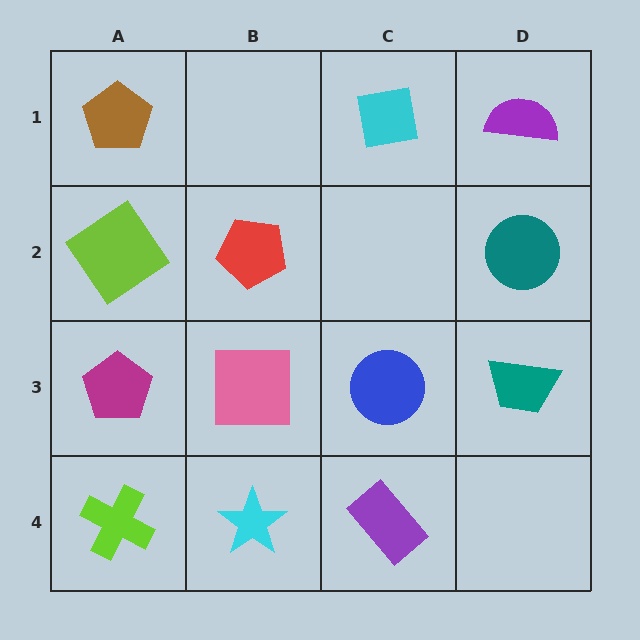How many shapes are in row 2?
3 shapes.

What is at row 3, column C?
A blue circle.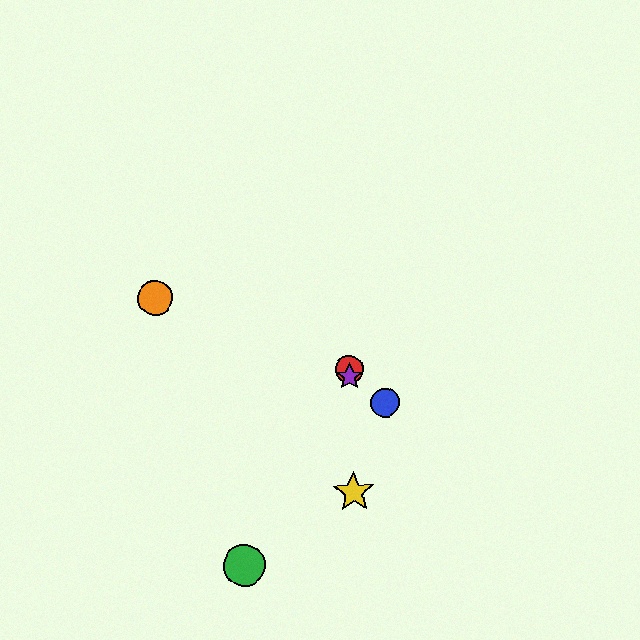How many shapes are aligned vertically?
3 shapes (the red circle, the yellow star, the purple star) are aligned vertically.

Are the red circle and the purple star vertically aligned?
Yes, both are at x≈349.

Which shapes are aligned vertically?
The red circle, the yellow star, the purple star are aligned vertically.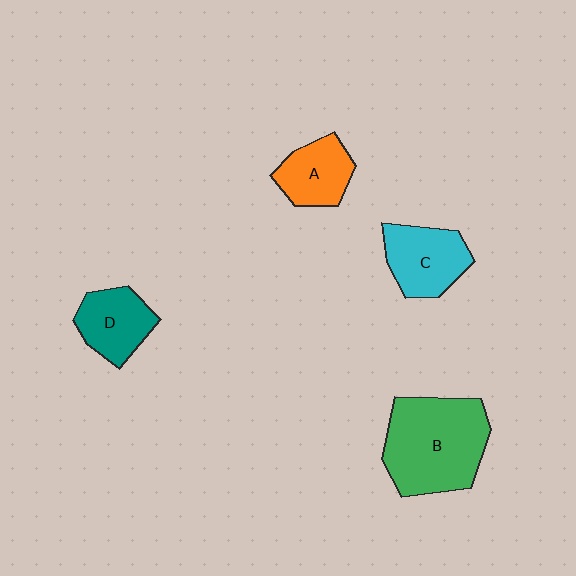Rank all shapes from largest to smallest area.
From largest to smallest: B (green), C (cyan), D (teal), A (orange).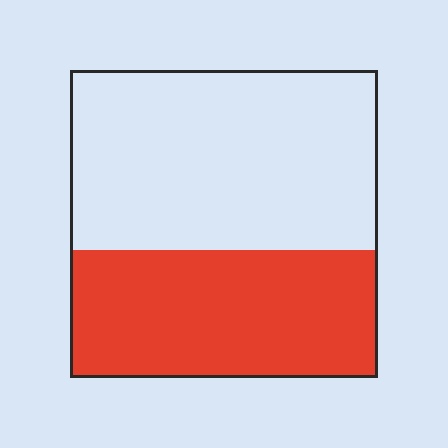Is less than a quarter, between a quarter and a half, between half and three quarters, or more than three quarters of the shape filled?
Between a quarter and a half.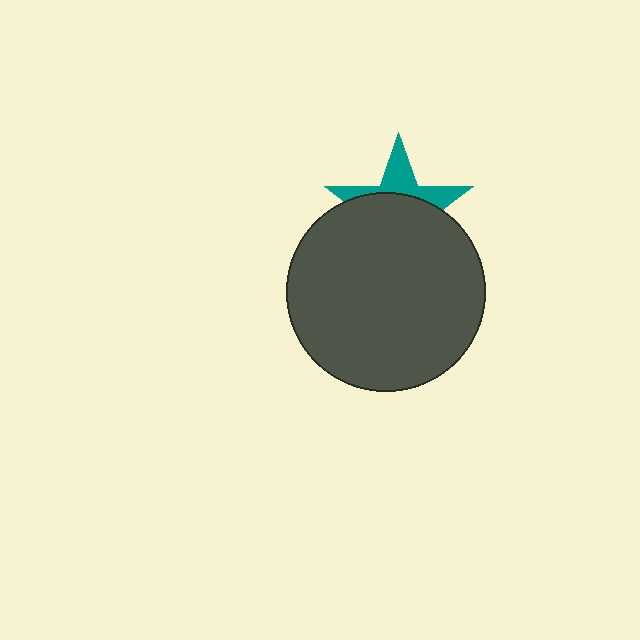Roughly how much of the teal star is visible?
A small part of it is visible (roughly 36%).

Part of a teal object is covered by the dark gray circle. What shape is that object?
It is a star.